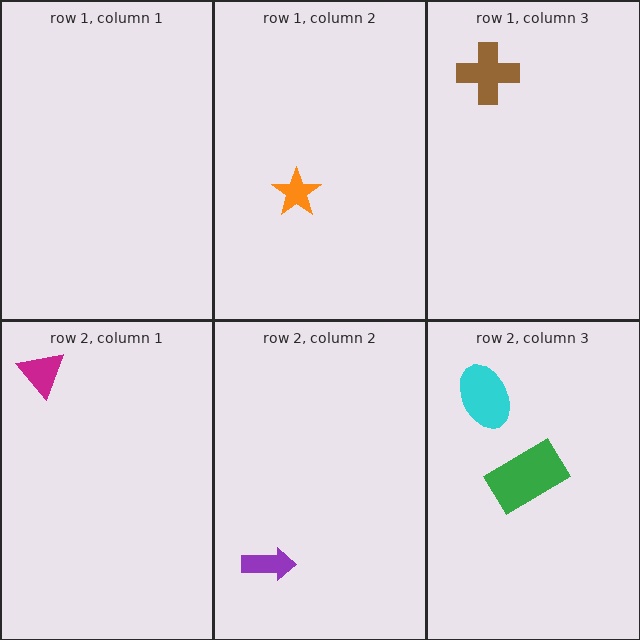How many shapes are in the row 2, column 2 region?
1.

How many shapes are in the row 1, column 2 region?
1.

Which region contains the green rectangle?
The row 2, column 3 region.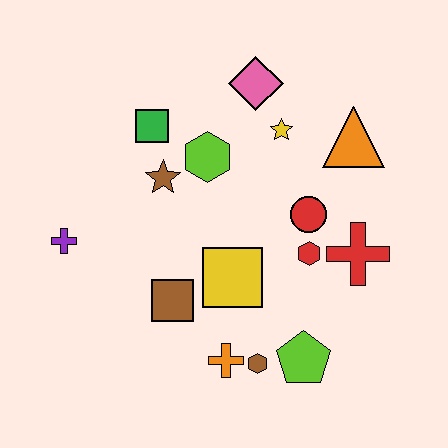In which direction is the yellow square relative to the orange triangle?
The yellow square is below the orange triangle.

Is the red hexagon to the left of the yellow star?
No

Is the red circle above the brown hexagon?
Yes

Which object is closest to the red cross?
The red hexagon is closest to the red cross.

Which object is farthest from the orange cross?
The pink diamond is farthest from the orange cross.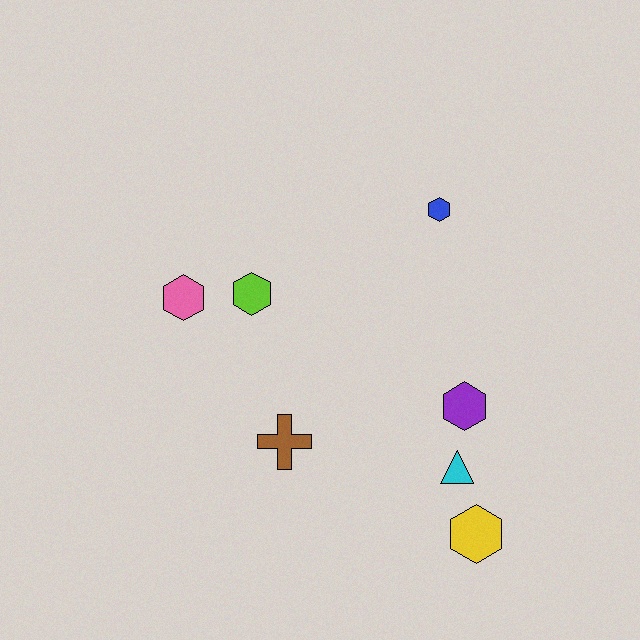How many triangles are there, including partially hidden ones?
There is 1 triangle.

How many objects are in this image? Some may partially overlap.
There are 7 objects.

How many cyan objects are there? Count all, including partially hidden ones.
There is 1 cyan object.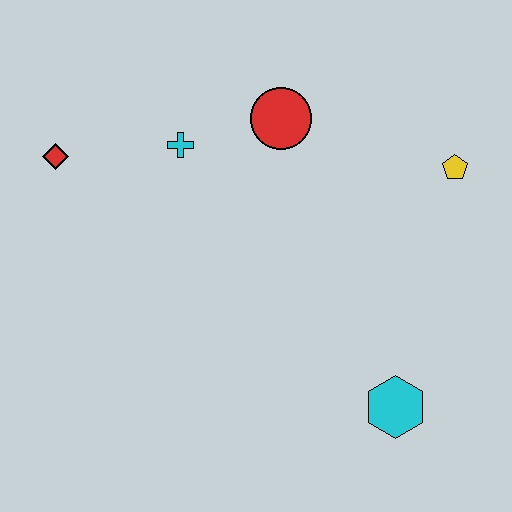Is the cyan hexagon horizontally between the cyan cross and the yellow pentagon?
Yes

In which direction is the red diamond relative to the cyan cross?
The red diamond is to the left of the cyan cross.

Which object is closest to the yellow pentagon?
The red circle is closest to the yellow pentagon.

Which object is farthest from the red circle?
The cyan hexagon is farthest from the red circle.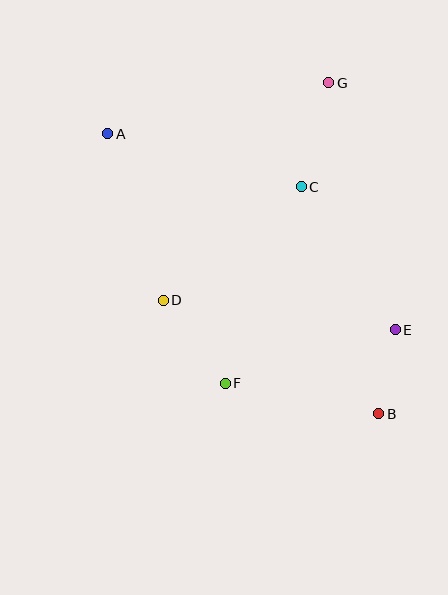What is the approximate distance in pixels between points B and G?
The distance between B and G is approximately 335 pixels.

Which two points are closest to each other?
Points B and E are closest to each other.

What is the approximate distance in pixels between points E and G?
The distance between E and G is approximately 255 pixels.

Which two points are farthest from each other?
Points A and B are farthest from each other.